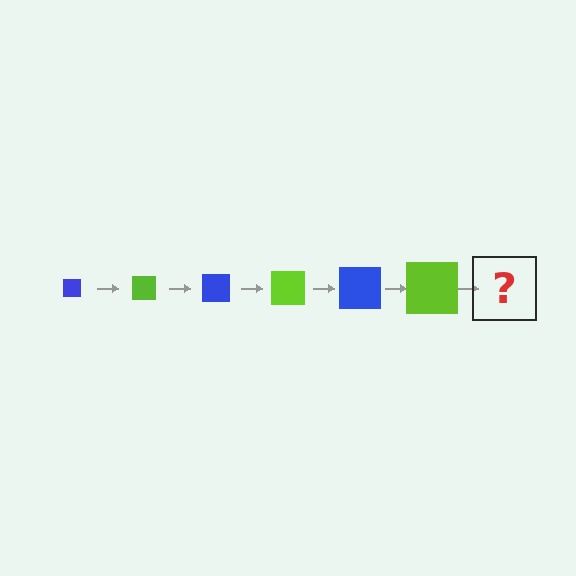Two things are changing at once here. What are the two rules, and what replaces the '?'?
The two rules are that the square grows larger each step and the color cycles through blue and lime. The '?' should be a blue square, larger than the previous one.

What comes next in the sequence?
The next element should be a blue square, larger than the previous one.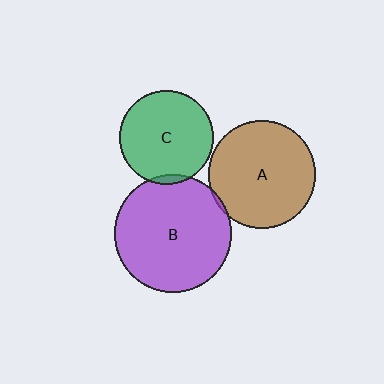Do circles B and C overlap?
Yes.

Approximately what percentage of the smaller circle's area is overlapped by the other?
Approximately 5%.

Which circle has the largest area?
Circle B (purple).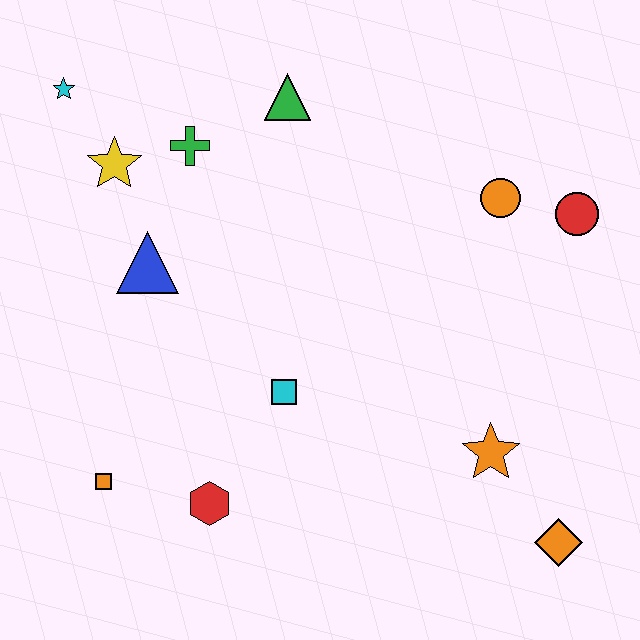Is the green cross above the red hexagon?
Yes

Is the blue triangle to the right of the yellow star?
Yes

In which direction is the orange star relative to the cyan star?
The orange star is to the right of the cyan star.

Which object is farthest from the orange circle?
The orange square is farthest from the orange circle.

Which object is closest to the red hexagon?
The orange square is closest to the red hexagon.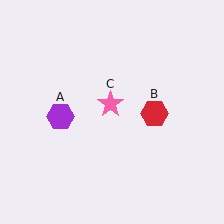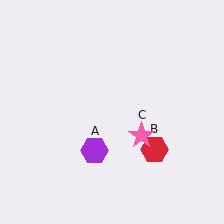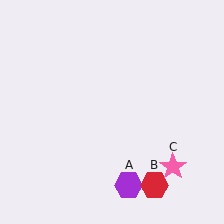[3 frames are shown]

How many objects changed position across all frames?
3 objects changed position: purple hexagon (object A), red hexagon (object B), pink star (object C).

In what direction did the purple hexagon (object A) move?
The purple hexagon (object A) moved down and to the right.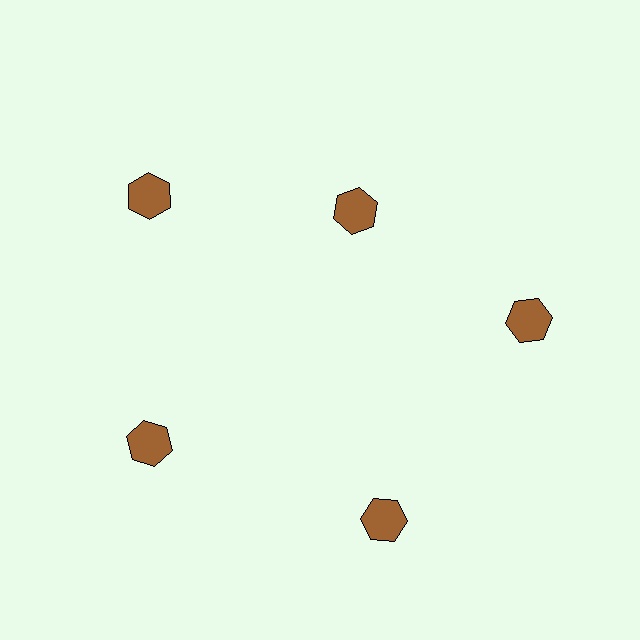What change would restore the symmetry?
The symmetry would be restored by moving it outward, back onto the ring so that all 5 hexagons sit at equal angles and equal distance from the center.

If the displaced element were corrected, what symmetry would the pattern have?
It would have 5-fold rotational symmetry — the pattern would map onto itself every 72 degrees.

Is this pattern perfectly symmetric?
No. The 5 brown hexagons are arranged in a ring, but one element near the 1 o'clock position is pulled inward toward the center, breaking the 5-fold rotational symmetry.